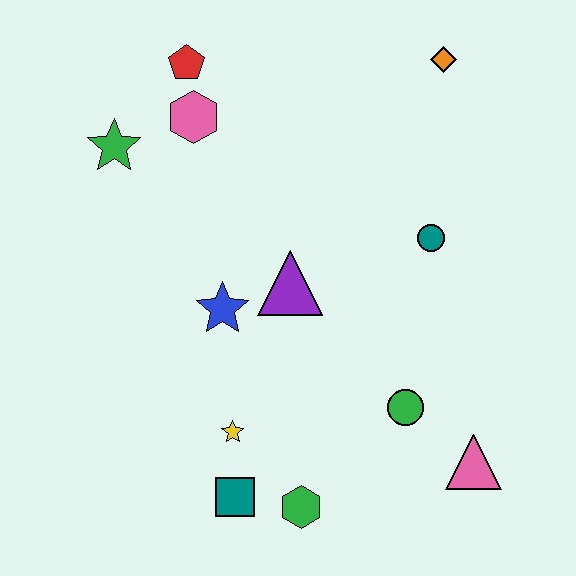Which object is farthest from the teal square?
The orange diamond is farthest from the teal square.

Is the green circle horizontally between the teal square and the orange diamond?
Yes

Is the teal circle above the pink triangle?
Yes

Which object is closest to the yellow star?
The teal square is closest to the yellow star.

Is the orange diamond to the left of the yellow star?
No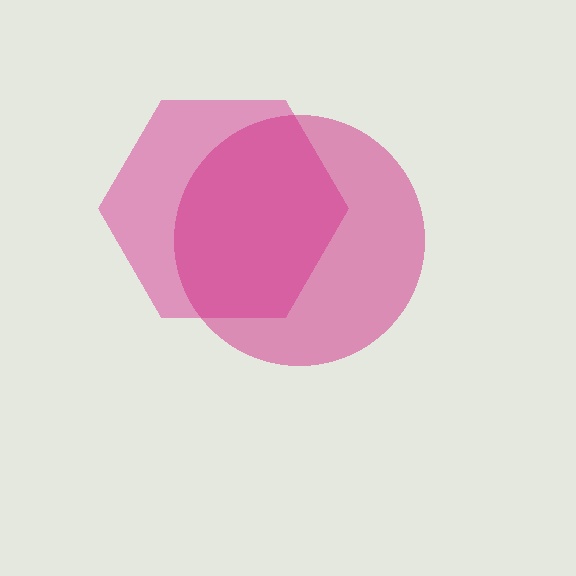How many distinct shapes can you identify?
There are 2 distinct shapes: a pink hexagon, a magenta circle.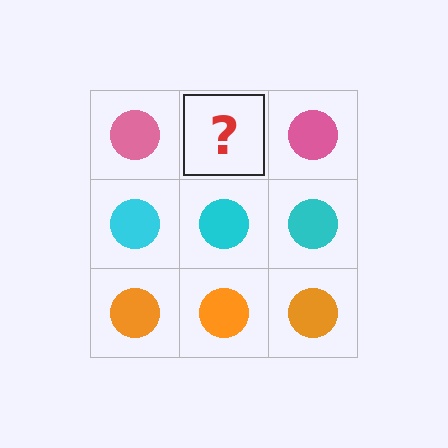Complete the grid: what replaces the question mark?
The question mark should be replaced with a pink circle.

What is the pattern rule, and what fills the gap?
The rule is that each row has a consistent color. The gap should be filled with a pink circle.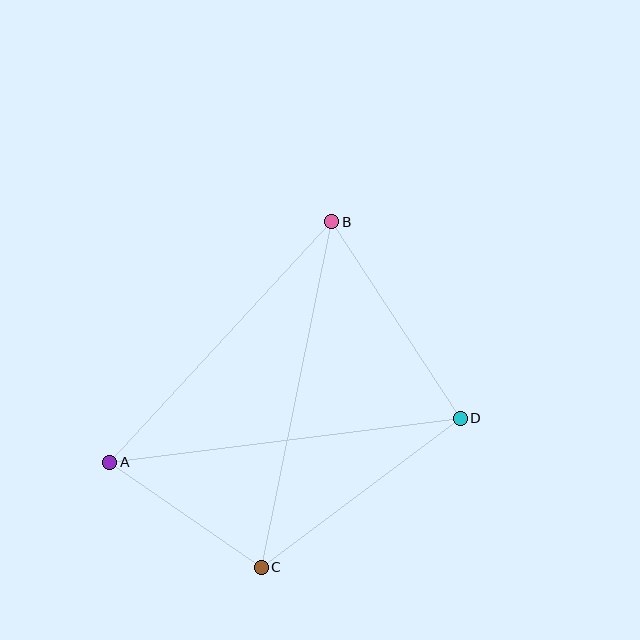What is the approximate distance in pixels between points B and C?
The distance between B and C is approximately 353 pixels.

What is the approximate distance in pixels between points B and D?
The distance between B and D is approximately 235 pixels.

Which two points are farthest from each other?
Points A and D are farthest from each other.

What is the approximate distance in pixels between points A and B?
The distance between A and B is approximately 327 pixels.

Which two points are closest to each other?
Points A and C are closest to each other.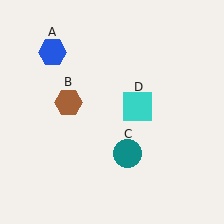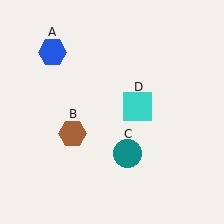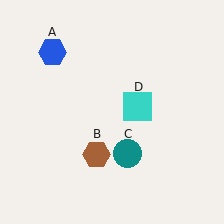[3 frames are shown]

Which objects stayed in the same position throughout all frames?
Blue hexagon (object A) and teal circle (object C) and cyan square (object D) remained stationary.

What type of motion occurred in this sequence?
The brown hexagon (object B) rotated counterclockwise around the center of the scene.